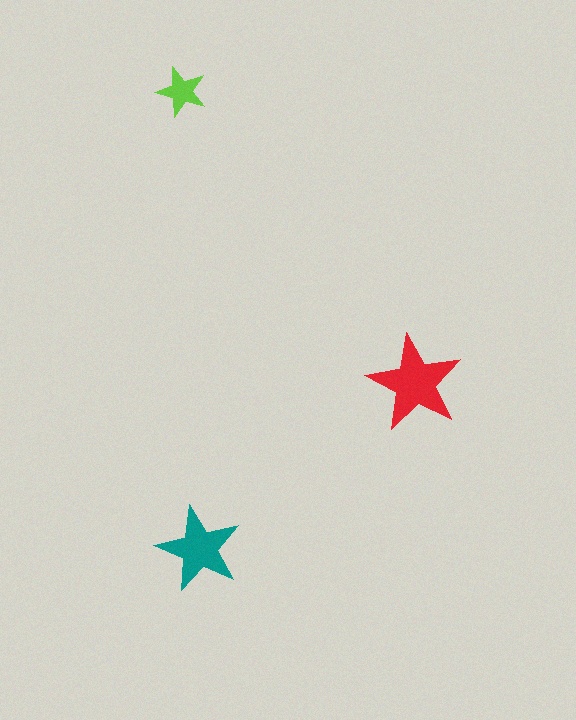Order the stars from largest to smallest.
the red one, the teal one, the lime one.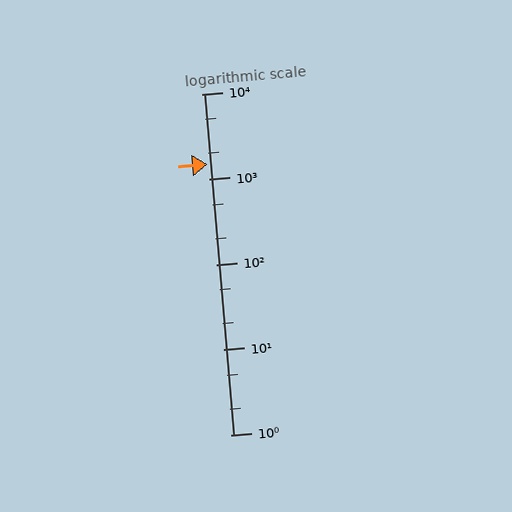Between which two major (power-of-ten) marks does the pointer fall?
The pointer is between 1000 and 10000.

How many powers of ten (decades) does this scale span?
The scale spans 4 decades, from 1 to 10000.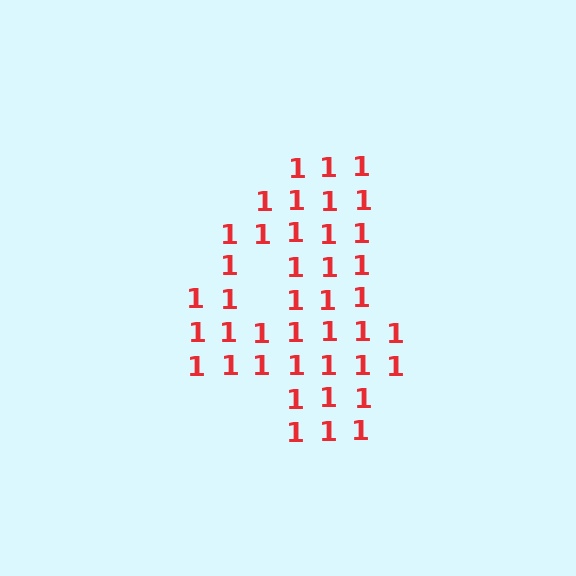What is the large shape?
The large shape is the digit 4.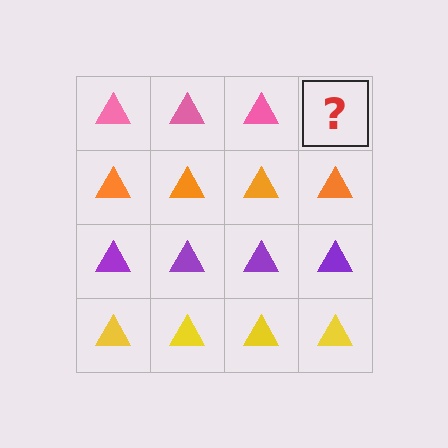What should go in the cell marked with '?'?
The missing cell should contain a pink triangle.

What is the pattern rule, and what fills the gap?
The rule is that each row has a consistent color. The gap should be filled with a pink triangle.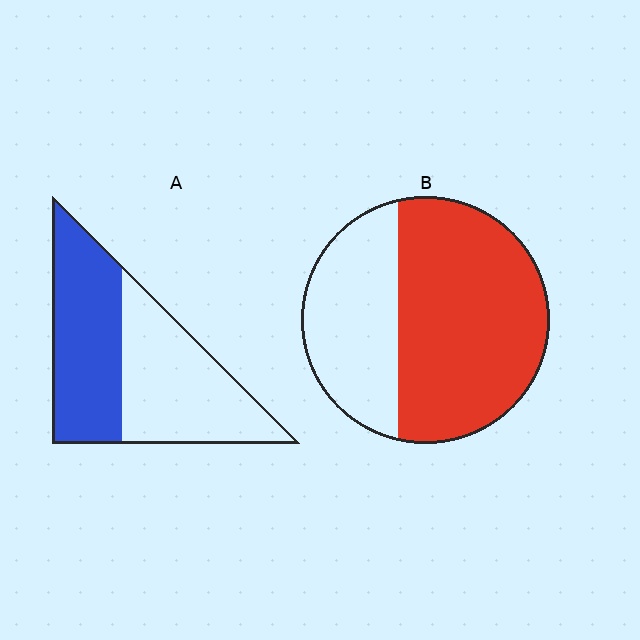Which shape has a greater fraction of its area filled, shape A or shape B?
Shape B.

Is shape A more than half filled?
Roughly half.